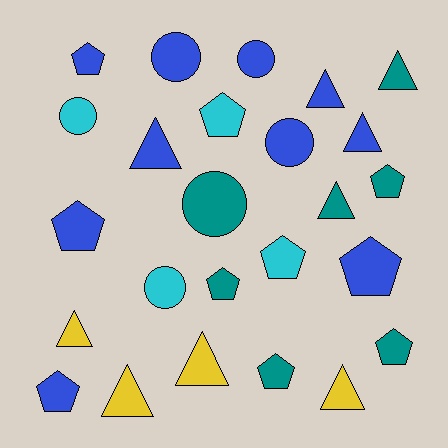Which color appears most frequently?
Blue, with 10 objects.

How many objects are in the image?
There are 25 objects.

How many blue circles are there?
There are 3 blue circles.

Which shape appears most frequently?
Pentagon, with 10 objects.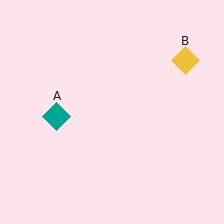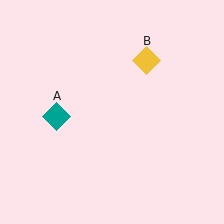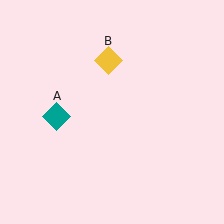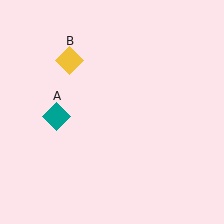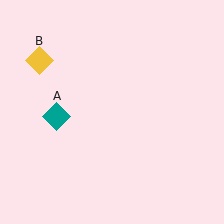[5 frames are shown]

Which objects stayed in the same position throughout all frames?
Teal diamond (object A) remained stationary.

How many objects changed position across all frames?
1 object changed position: yellow diamond (object B).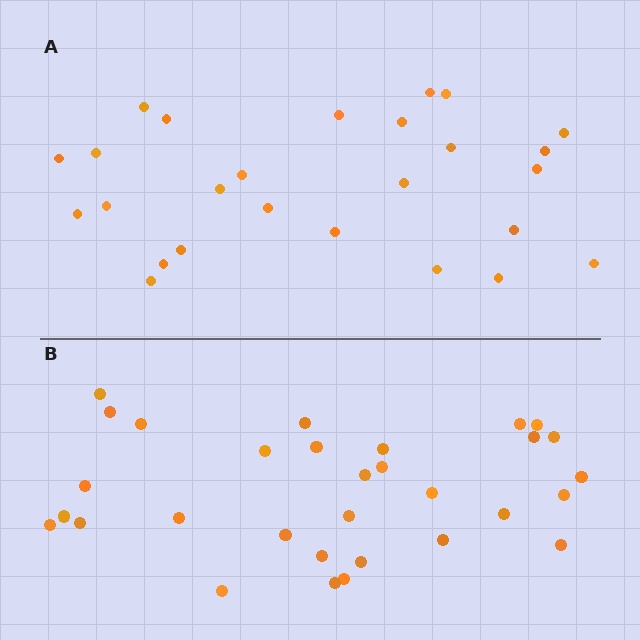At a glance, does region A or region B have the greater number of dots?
Region B (the bottom region) has more dots.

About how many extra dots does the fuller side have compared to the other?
Region B has about 5 more dots than region A.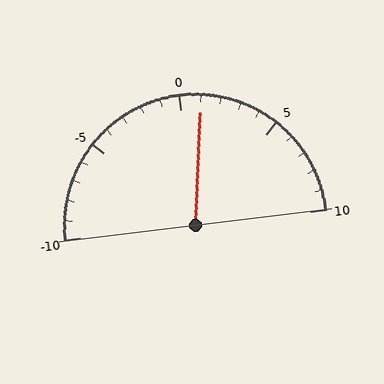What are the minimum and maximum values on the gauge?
The gauge ranges from -10 to 10.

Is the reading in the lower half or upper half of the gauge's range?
The reading is in the upper half of the range (-10 to 10).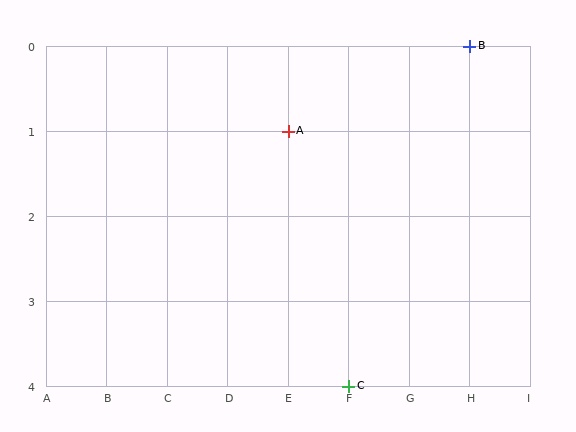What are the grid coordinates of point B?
Point B is at grid coordinates (H, 0).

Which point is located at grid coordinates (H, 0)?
Point B is at (H, 0).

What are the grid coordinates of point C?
Point C is at grid coordinates (F, 4).